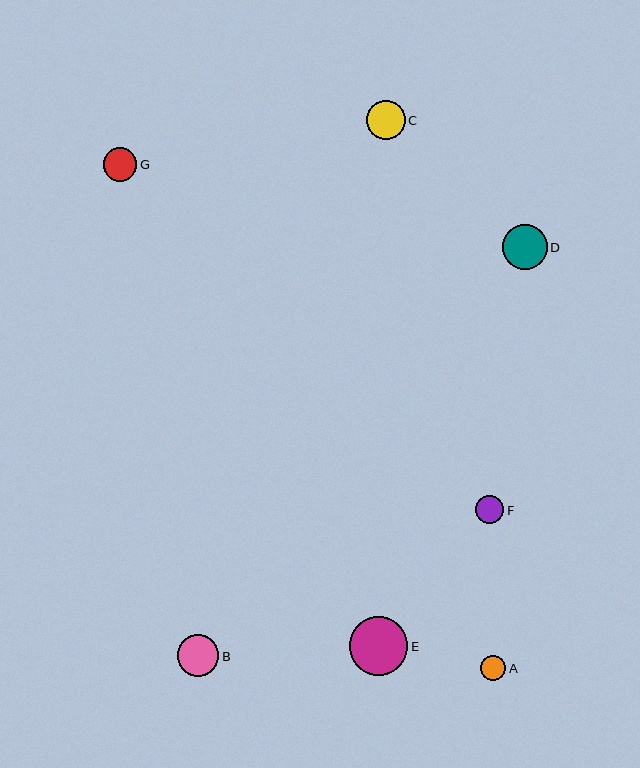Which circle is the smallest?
Circle A is the smallest with a size of approximately 26 pixels.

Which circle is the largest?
Circle E is the largest with a size of approximately 59 pixels.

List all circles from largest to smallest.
From largest to smallest: E, D, B, C, G, F, A.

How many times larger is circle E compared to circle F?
Circle E is approximately 2.1 times the size of circle F.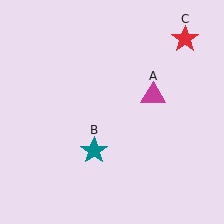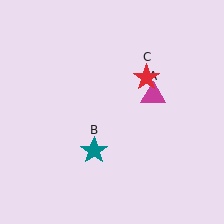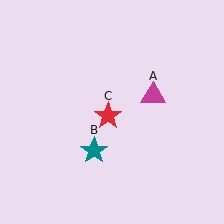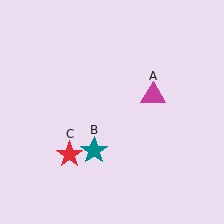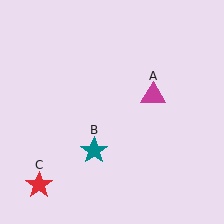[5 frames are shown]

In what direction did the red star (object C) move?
The red star (object C) moved down and to the left.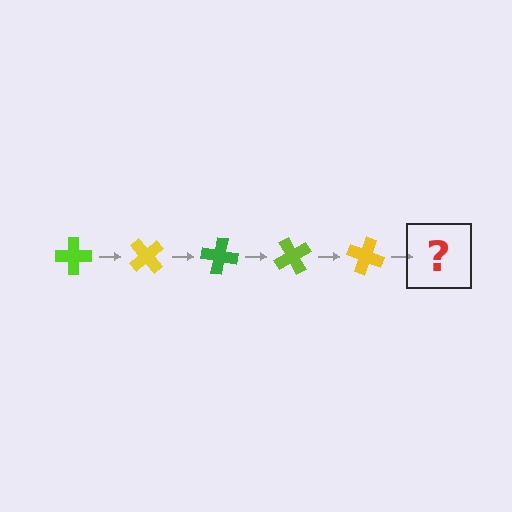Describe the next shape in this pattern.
It should be a green cross, rotated 250 degrees from the start.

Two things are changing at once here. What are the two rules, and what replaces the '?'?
The two rules are that it rotates 50 degrees each step and the color cycles through lime, yellow, and green. The '?' should be a green cross, rotated 250 degrees from the start.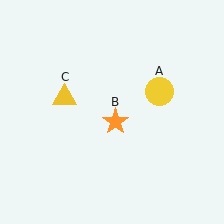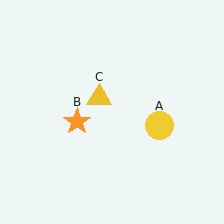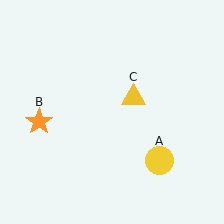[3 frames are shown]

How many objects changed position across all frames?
3 objects changed position: yellow circle (object A), orange star (object B), yellow triangle (object C).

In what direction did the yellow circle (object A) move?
The yellow circle (object A) moved down.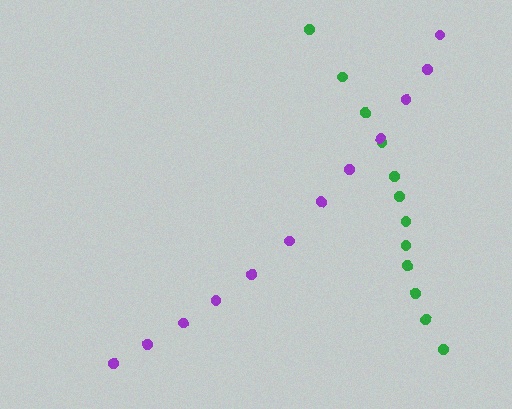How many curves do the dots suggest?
There are 2 distinct paths.